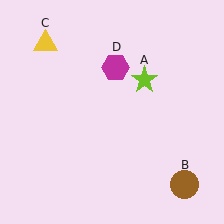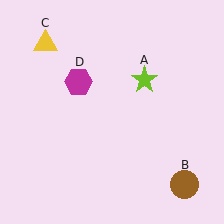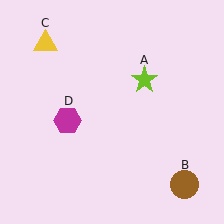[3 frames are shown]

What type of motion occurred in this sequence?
The magenta hexagon (object D) rotated counterclockwise around the center of the scene.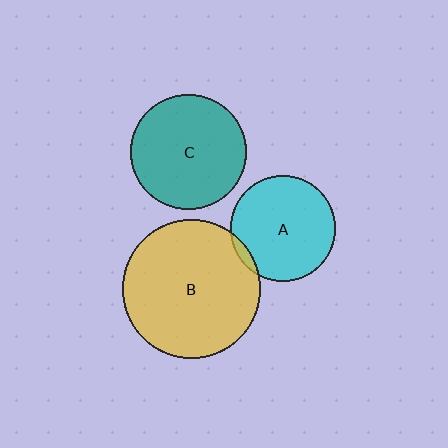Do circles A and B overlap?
Yes.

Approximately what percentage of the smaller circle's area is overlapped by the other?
Approximately 5%.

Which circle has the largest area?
Circle B (yellow).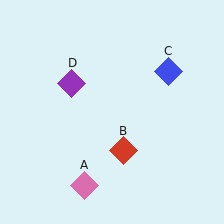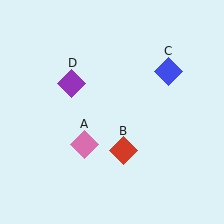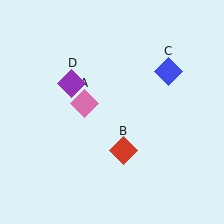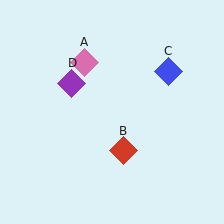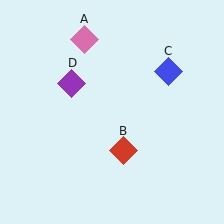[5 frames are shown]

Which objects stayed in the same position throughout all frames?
Red diamond (object B) and blue diamond (object C) and purple diamond (object D) remained stationary.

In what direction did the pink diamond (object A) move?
The pink diamond (object A) moved up.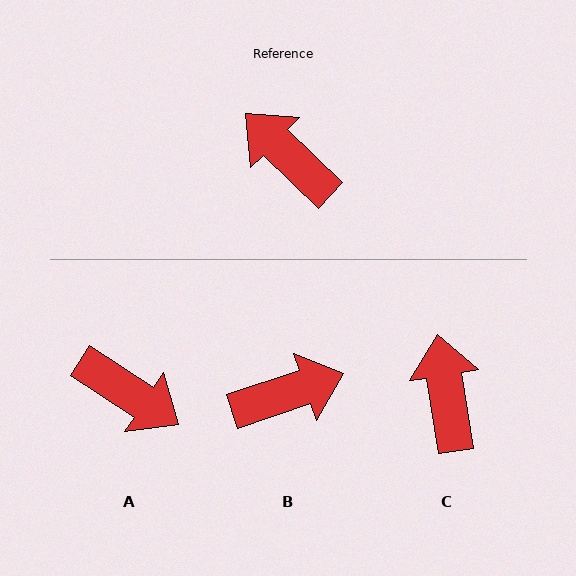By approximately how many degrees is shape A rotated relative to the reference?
Approximately 169 degrees clockwise.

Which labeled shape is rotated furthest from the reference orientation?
A, about 169 degrees away.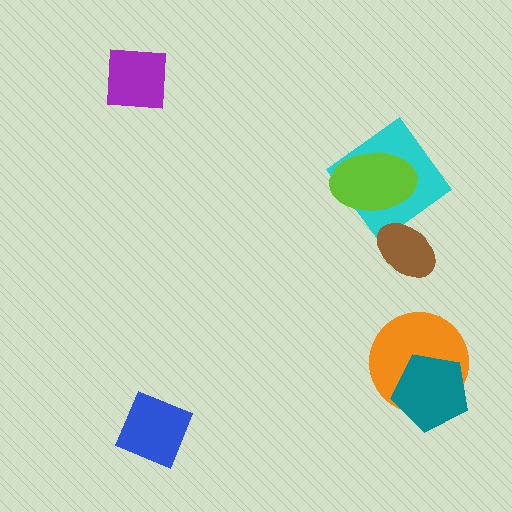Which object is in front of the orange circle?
The teal pentagon is in front of the orange circle.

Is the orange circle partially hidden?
Yes, it is partially covered by another shape.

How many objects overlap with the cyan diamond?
1 object overlaps with the cyan diamond.